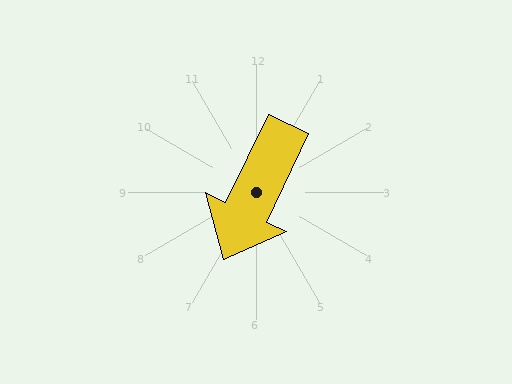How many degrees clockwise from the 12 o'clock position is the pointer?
Approximately 206 degrees.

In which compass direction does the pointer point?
Southwest.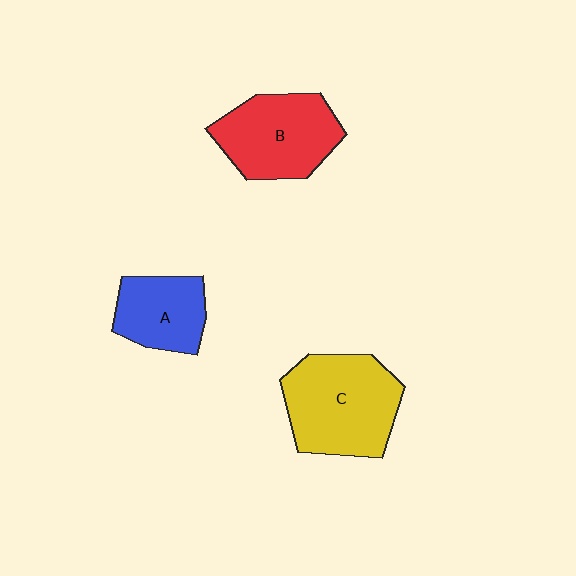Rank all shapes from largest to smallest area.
From largest to smallest: C (yellow), B (red), A (blue).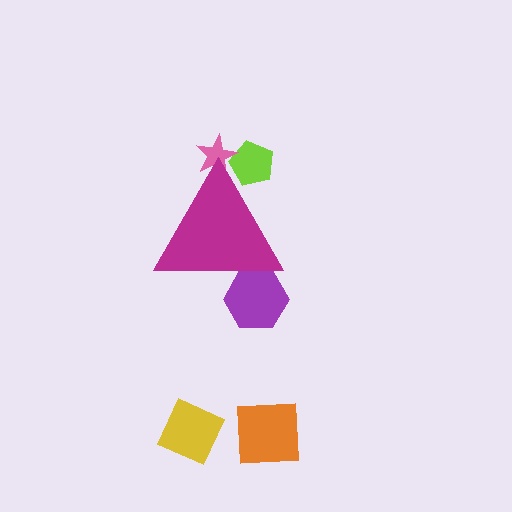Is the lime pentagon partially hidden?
Yes, the lime pentagon is partially hidden behind the magenta triangle.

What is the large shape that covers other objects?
A magenta triangle.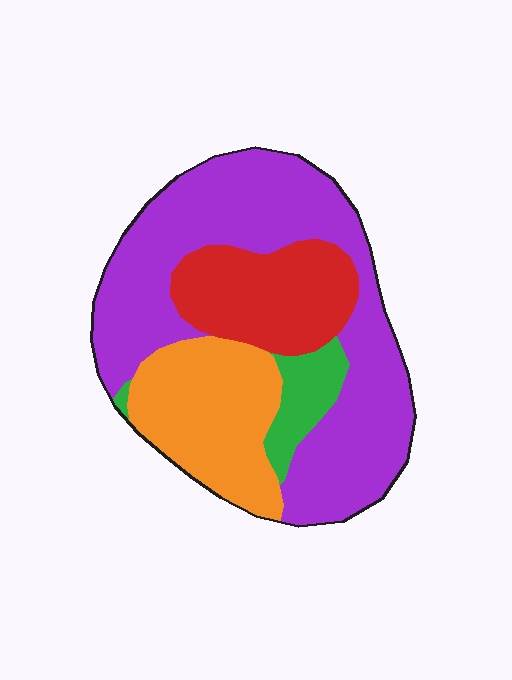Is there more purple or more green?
Purple.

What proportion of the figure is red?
Red covers around 20% of the figure.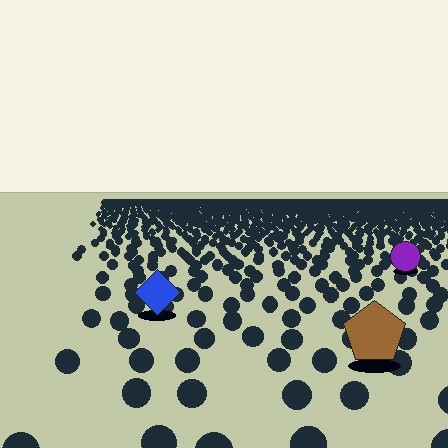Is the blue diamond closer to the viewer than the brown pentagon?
No. The brown pentagon is closer — you can tell from the texture gradient: the ground texture is coarser near it.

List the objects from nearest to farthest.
From nearest to farthest: the brown pentagon, the blue diamond, the purple circle.